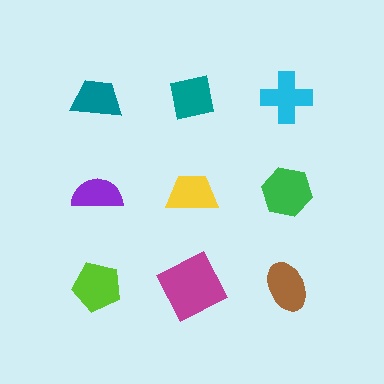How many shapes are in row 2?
3 shapes.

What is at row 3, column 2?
A magenta square.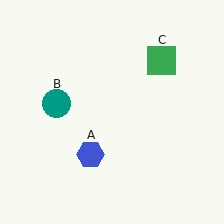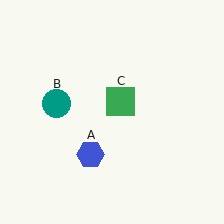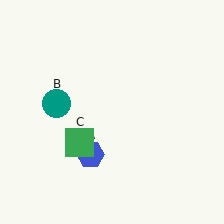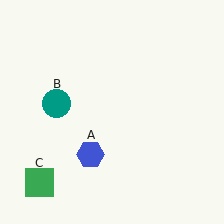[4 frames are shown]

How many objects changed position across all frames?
1 object changed position: green square (object C).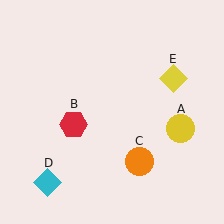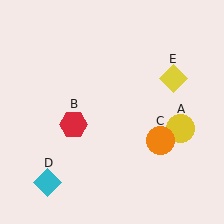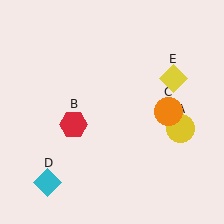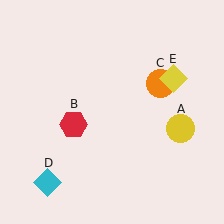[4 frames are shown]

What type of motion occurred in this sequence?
The orange circle (object C) rotated counterclockwise around the center of the scene.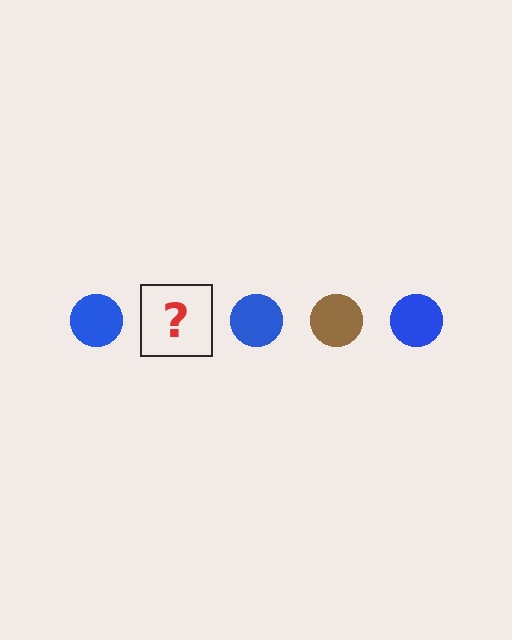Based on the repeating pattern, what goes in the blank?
The blank should be a brown circle.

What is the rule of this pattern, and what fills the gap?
The rule is that the pattern cycles through blue, brown circles. The gap should be filled with a brown circle.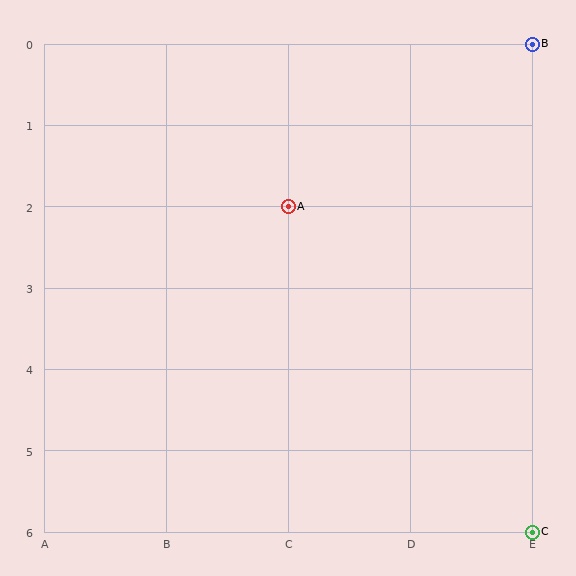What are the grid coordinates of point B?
Point B is at grid coordinates (E, 0).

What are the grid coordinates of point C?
Point C is at grid coordinates (E, 6).